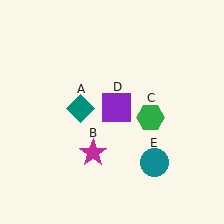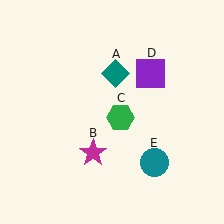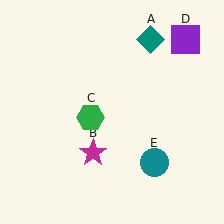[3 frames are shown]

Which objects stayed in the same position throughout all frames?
Magenta star (object B) and teal circle (object E) remained stationary.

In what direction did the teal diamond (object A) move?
The teal diamond (object A) moved up and to the right.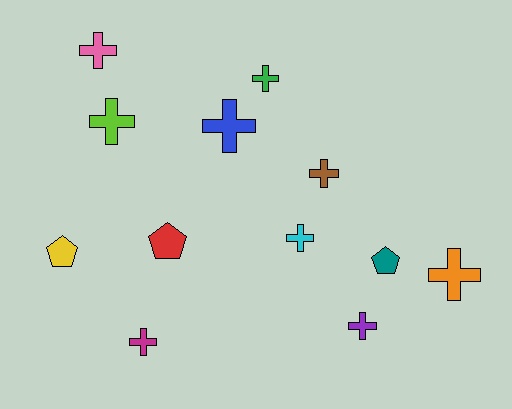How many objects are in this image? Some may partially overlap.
There are 12 objects.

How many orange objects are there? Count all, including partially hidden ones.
There is 1 orange object.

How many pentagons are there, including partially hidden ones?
There are 3 pentagons.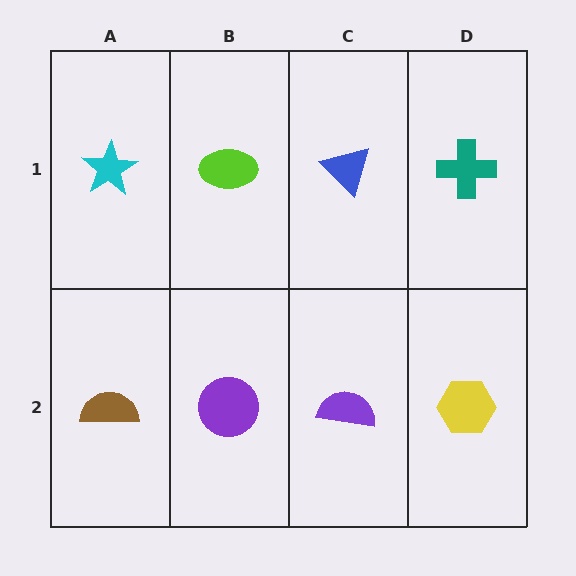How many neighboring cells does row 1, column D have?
2.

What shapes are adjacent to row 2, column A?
A cyan star (row 1, column A), a purple circle (row 2, column B).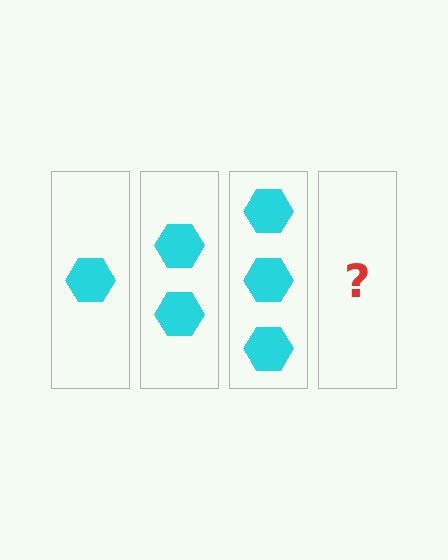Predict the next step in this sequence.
The next step is 4 hexagons.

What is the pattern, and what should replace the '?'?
The pattern is that each step adds one more hexagon. The '?' should be 4 hexagons.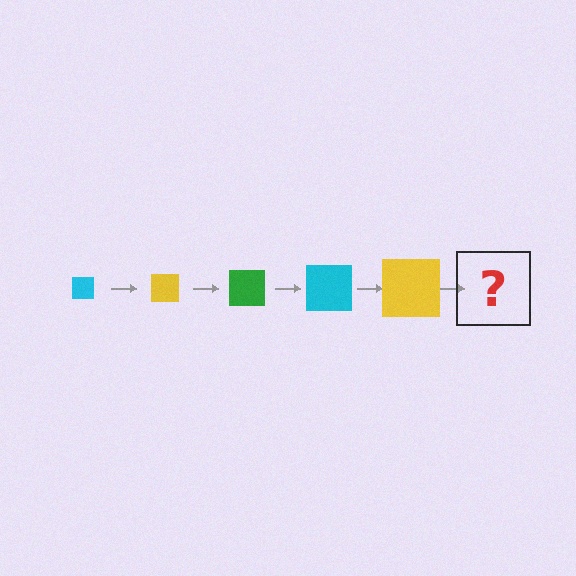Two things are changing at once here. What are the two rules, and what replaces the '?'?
The two rules are that the square grows larger each step and the color cycles through cyan, yellow, and green. The '?' should be a green square, larger than the previous one.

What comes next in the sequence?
The next element should be a green square, larger than the previous one.